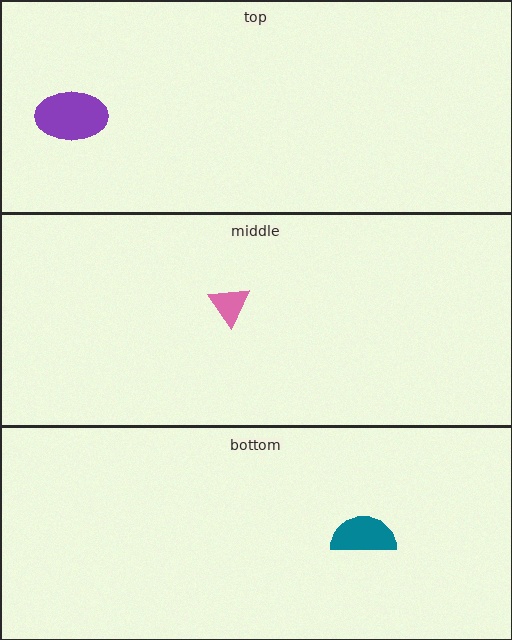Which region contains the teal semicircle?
The bottom region.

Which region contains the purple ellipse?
The top region.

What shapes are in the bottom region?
The teal semicircle.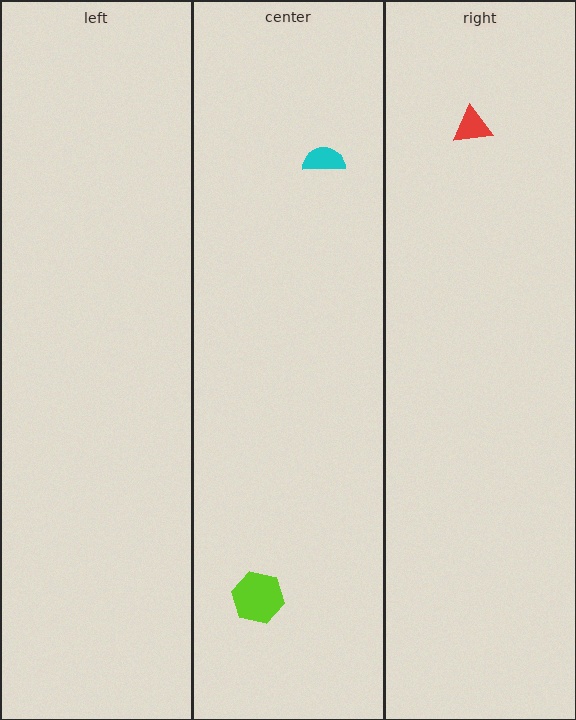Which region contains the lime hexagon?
The center region.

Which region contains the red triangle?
The right region.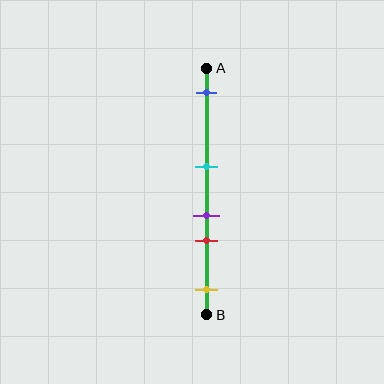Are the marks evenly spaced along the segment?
No, the marks are not evenly spaced.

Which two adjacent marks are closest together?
The purple and red marks are the closest adjacent pair.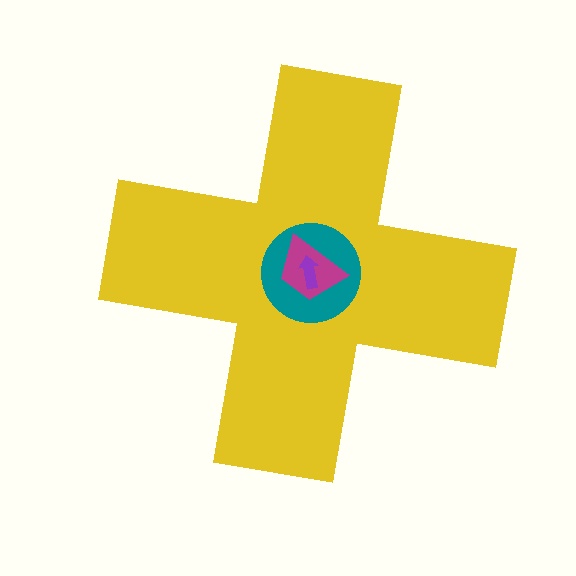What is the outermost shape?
The yellow cross.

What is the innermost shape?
The purple arrow.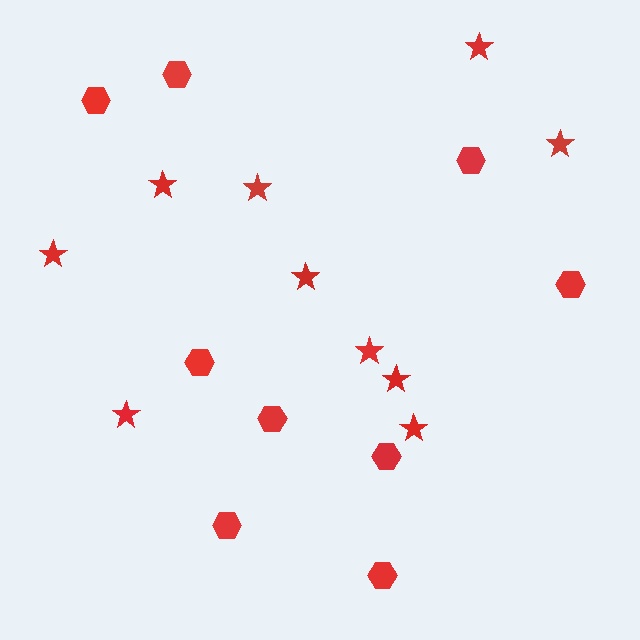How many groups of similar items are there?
There are 2 groups: one group of stars (10) and one group of hexagons (9).